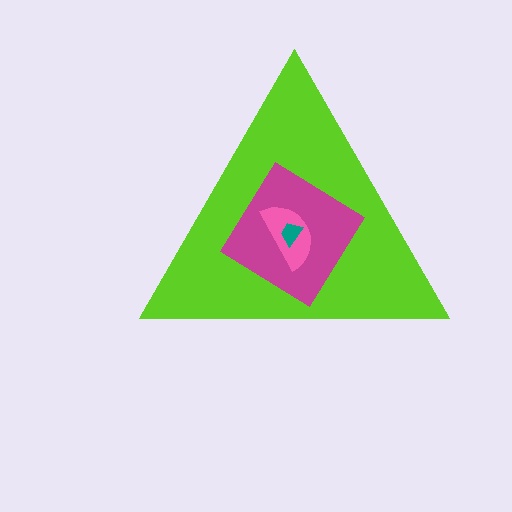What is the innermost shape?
The teal trapezoid.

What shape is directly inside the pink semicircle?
The teal trapezoid.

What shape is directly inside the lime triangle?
The magenta diamond.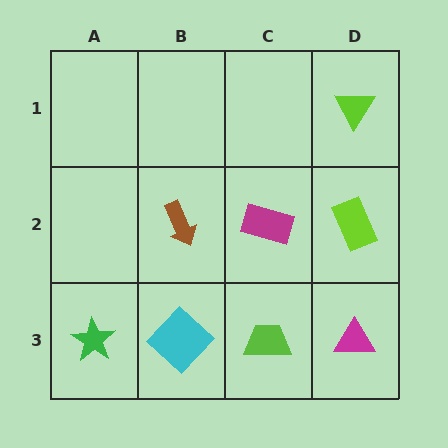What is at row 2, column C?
A magenta rectangle.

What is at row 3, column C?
A lime trapezoid.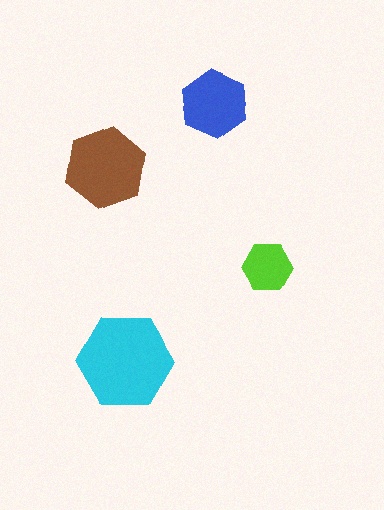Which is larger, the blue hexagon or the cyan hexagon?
The cyan one.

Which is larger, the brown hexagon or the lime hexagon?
The brown one.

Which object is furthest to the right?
The lime hexagon is rightmost.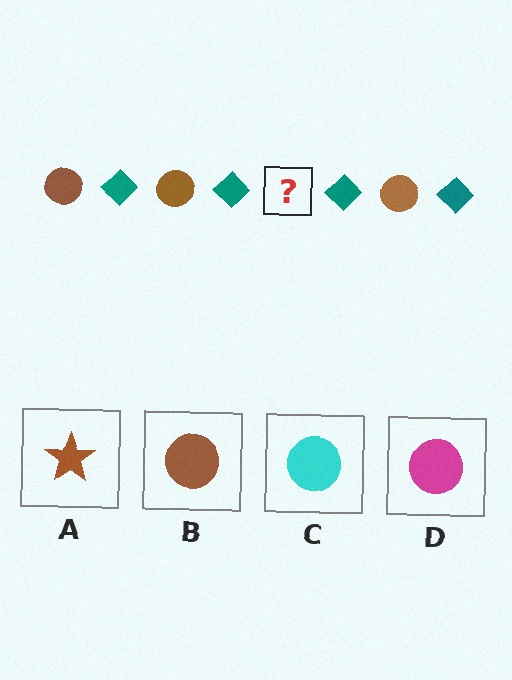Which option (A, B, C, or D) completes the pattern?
B.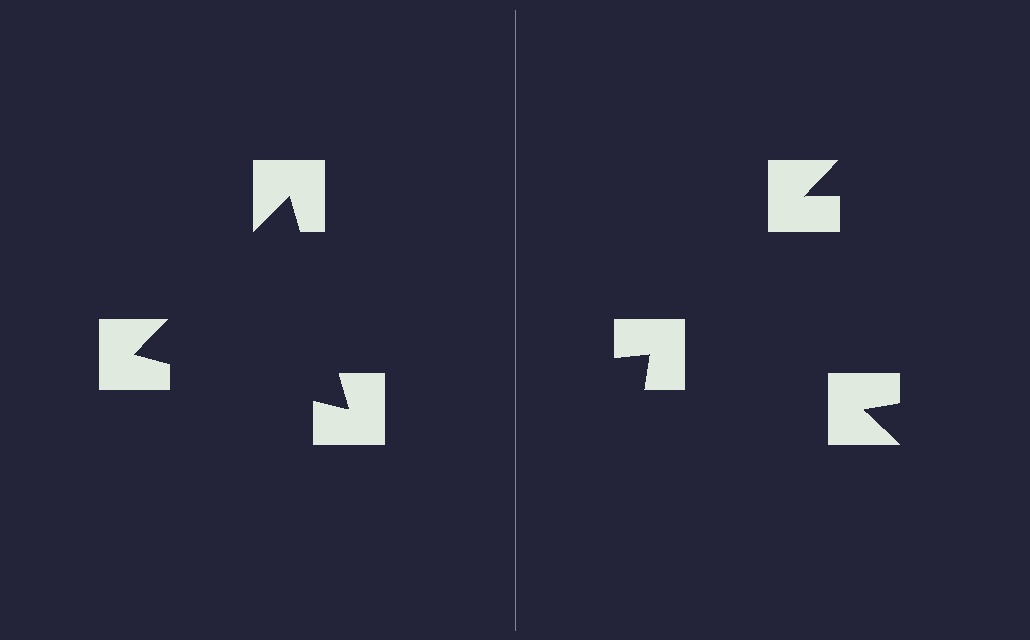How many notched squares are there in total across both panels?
6 — 3 on each side.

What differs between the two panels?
The notched squares are positioned identically on both sides; only the wedge orientations differ. On the left they align to a triangle; on the right they are misaligned.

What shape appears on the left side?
An illusory triangle.